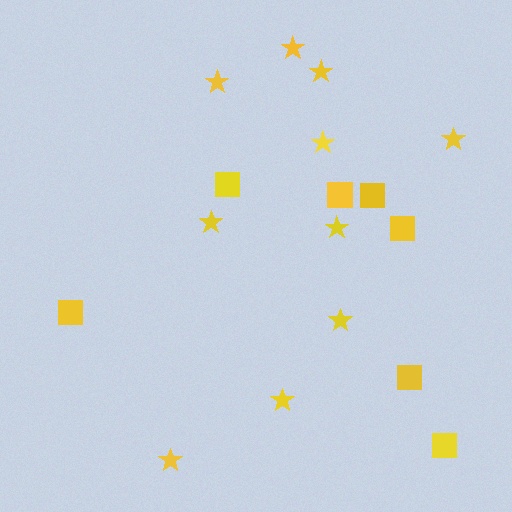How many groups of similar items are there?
There are 2 groups: one group of stars (10) and one group of squares (7).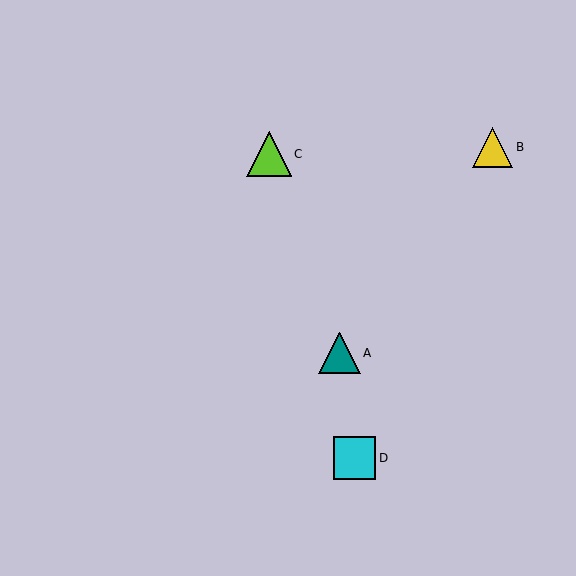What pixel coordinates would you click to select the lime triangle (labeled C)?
Click at (269, 154) to select the lime triangle C.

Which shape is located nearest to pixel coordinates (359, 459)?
The cyan square (labeled D) at (355, 458) is nearest to that location.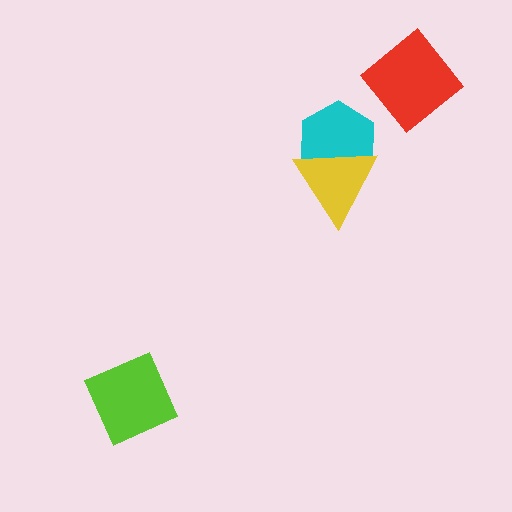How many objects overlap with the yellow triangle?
1 object overlaps with the yellow triangle.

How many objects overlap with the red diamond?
0 objects overlap with the red diamond.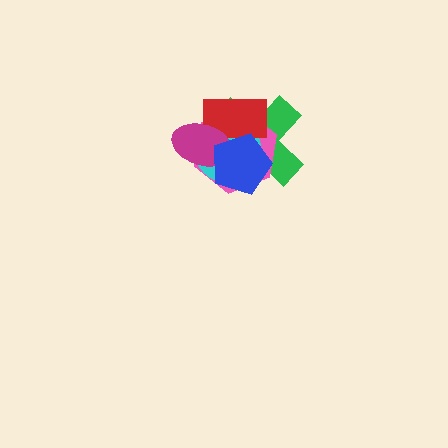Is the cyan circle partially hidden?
Yes, it is partially covered by another shape.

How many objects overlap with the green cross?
5 objects overlap with the green cross.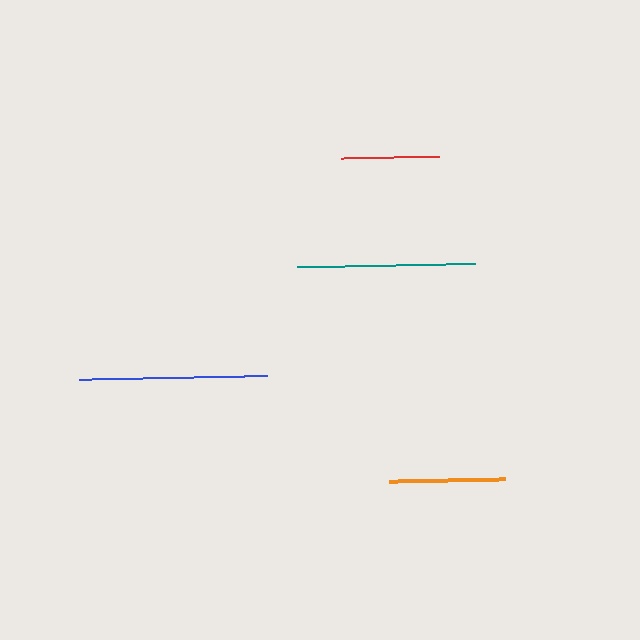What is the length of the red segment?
The red segment is approximately 98 pixels long.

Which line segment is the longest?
The blue line is the longest at approximately 188 pixels.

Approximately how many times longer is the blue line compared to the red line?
The blue line is approximately 1.9 times the length of the red line.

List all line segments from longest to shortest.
From longest to shortest: blue, teal, orange, red.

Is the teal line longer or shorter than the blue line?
The blue line is longer than the teal line.